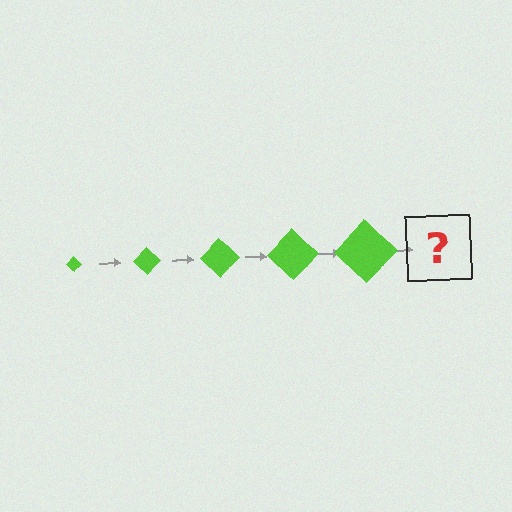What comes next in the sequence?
The next element should be a lime diamond, larger than the previous one.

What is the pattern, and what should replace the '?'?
The pattern is that the diamond gets progressively larger each step. The '?' should be a lime diamond, larger than the previous one.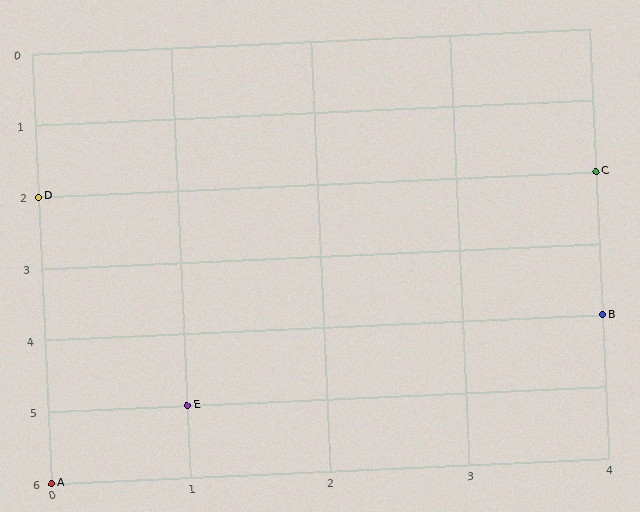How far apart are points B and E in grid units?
Points B and E are 3 columns and 1 row apart (about 3.2 grid units diagonally).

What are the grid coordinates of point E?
Point E is at grid coordinates (1, 5).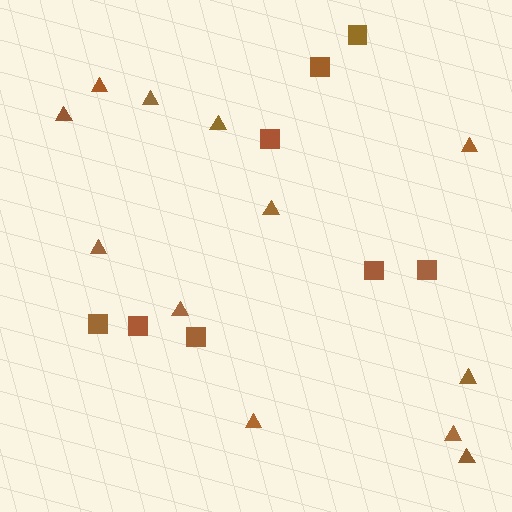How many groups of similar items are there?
There are 2 groups: one group of squares (8) and one group of triangles (12).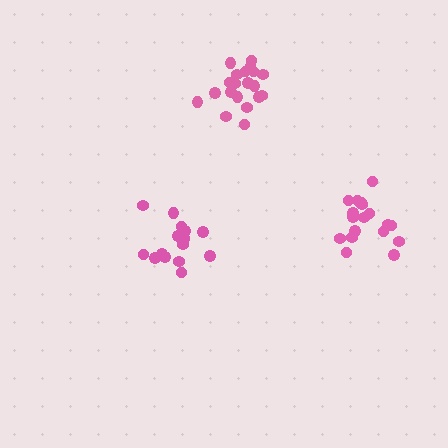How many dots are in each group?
Group 1: 15 dots, Group 2: 18 dots, Group 3: 20 dots (53 total).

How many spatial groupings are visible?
There are 3 spatial groupings.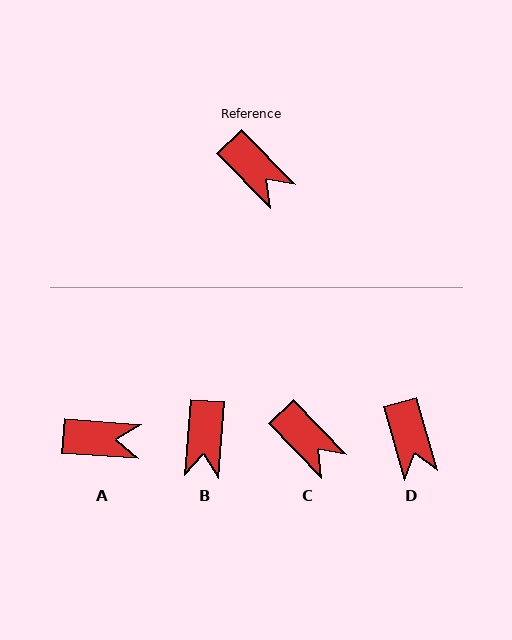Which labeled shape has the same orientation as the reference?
C.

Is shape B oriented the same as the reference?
No, it is off by about 49 degrees.